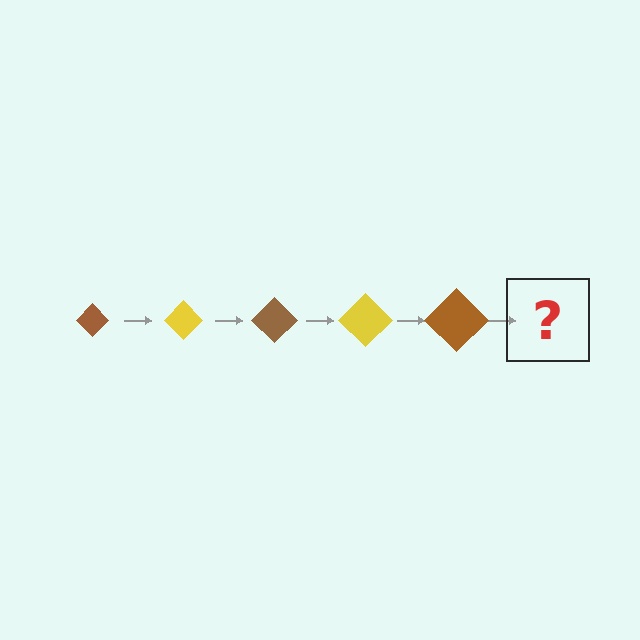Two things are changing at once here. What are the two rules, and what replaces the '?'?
The two rules are that the diamond grows larger each step and the color cycles through brown and yellow. The '?' should be a yellow diamond, larger than the previous one.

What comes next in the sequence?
The next element should be a yellow diamond, larger than the previous one.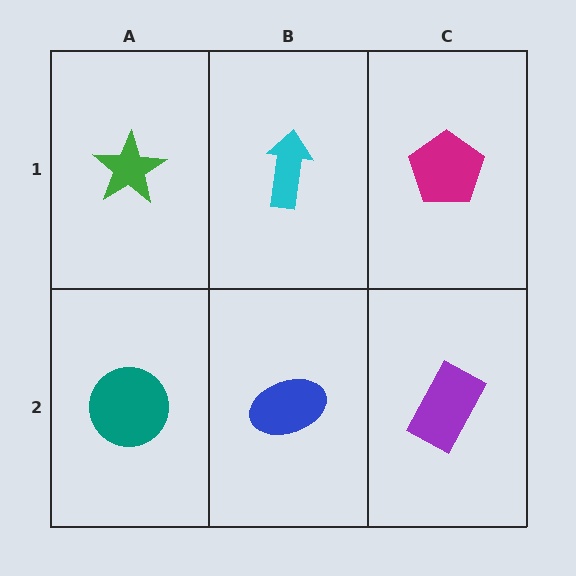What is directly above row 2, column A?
A green star.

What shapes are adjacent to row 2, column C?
A magenta pentagon (row 1, column C), a blue ellipse (row 2, column B).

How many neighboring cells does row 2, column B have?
3.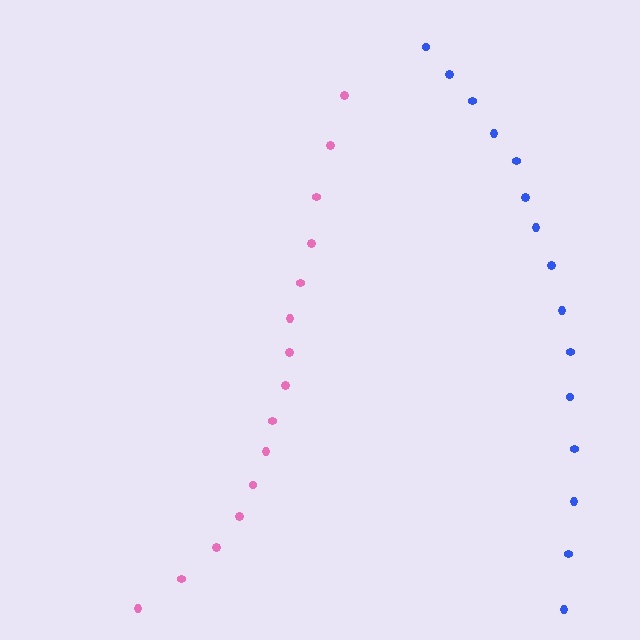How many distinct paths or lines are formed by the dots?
There are 2 distinct paths.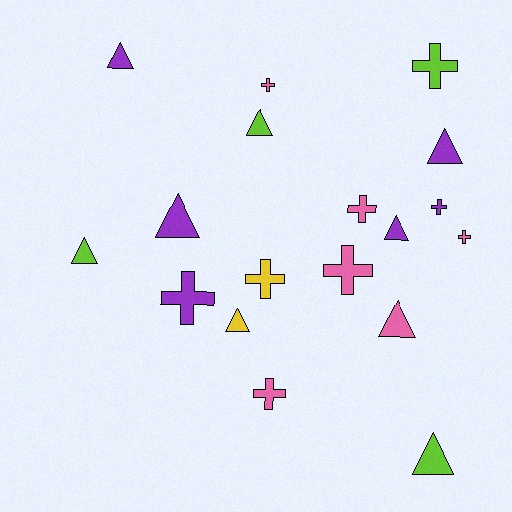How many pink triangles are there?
There is 1 pink triangle.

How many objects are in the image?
There are 18 objects.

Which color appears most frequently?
Pink, with 6 objects.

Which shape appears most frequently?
Cross, with 9 objects.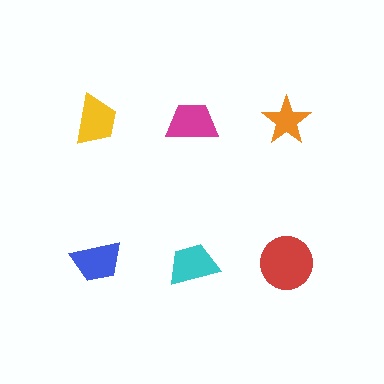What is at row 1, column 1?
A yellow trapezoid.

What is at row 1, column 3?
An orange star.